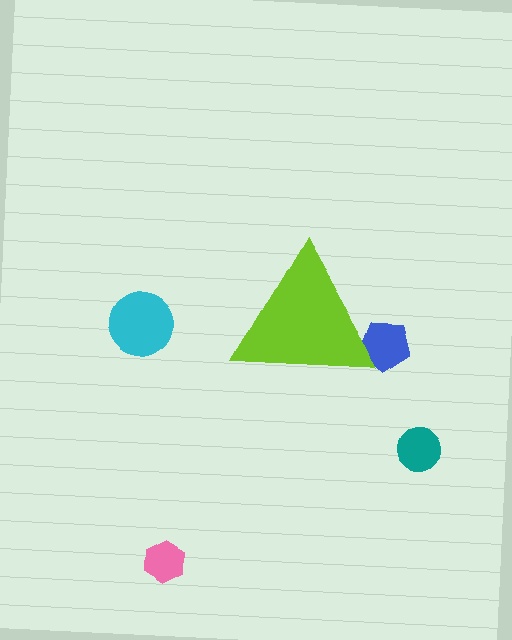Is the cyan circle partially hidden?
No, the cyan circle is fully visible.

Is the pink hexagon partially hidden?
No, the pink hexagon is fully visible.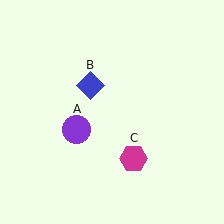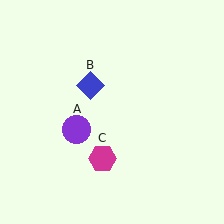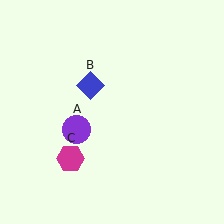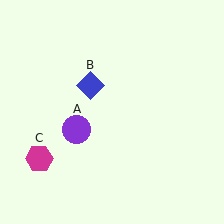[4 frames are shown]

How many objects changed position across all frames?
1 object changed position: magenta hexagon (object C).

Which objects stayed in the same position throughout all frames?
Purple circle (object A) and blue diamond (object B) remained stationary.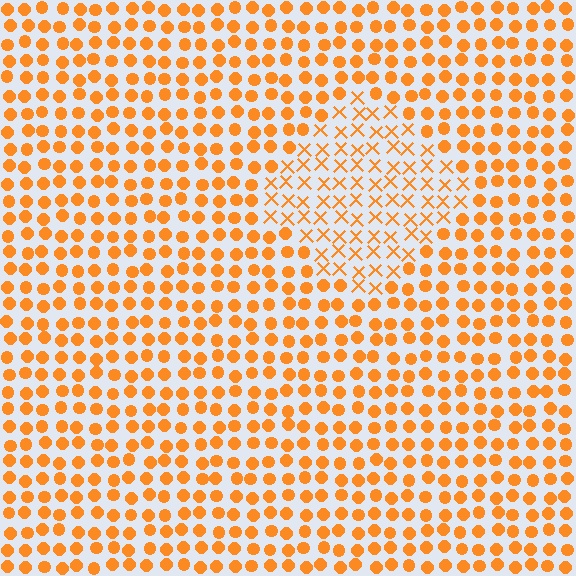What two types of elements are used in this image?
The image uses X marks inside the diamond region and circles outside it.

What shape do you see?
I see a diamond.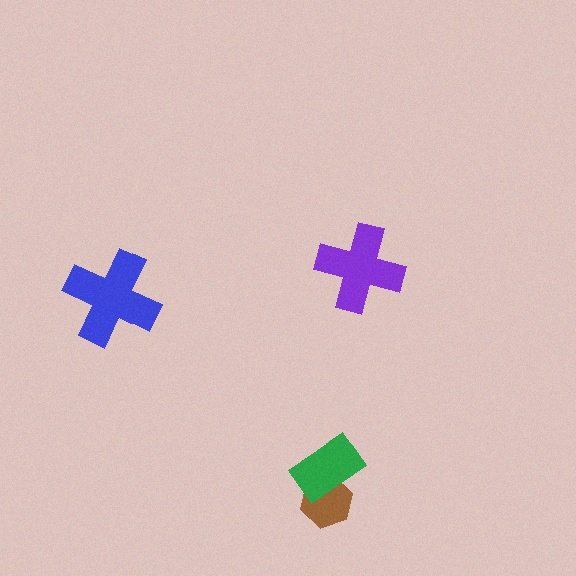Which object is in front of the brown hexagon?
The green rectangle is in front of the brown hexagon.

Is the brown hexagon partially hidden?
Yes, it is partially covered by another shape.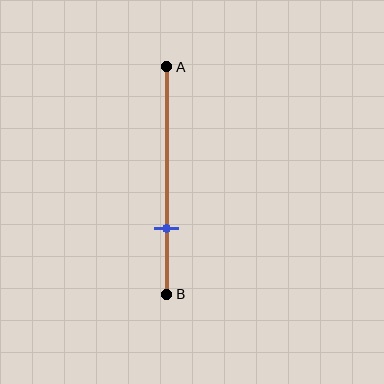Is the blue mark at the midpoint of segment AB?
No, the mark is at about 70% from A, not at the 50% midpoint.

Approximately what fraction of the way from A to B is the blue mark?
The blue mark is approximately 70% of the way from A to B.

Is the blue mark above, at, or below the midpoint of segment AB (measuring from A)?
The blue mark is below the midpoint of segment AB.